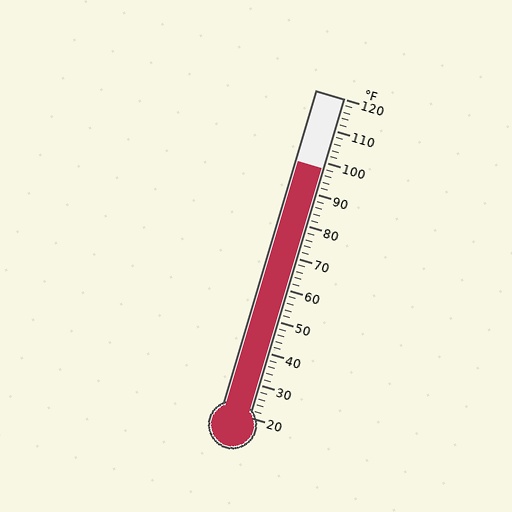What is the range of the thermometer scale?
The thermometer scale ranges from 20°F to 120°F.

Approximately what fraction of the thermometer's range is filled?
The thermometer is filled to approximately 80% of its range.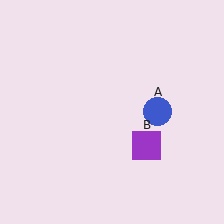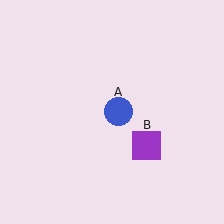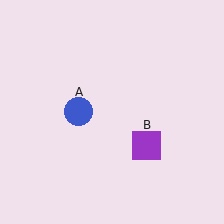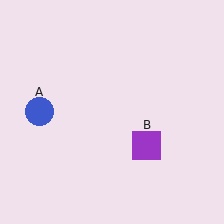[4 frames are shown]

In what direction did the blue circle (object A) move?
The blue circle (object A) moved left.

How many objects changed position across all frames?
1 object changed position: blue circle (object A).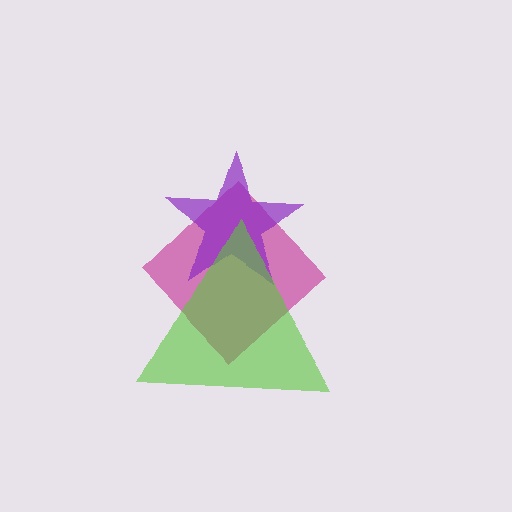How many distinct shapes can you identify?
There are 3 distinct shapes: a magenta diamond, a purple star, a lime triangle.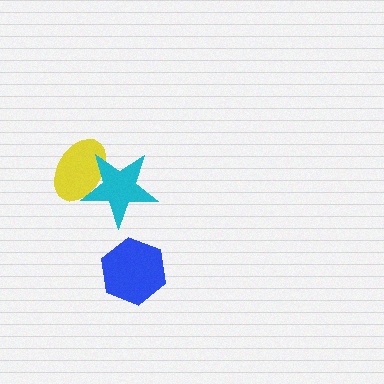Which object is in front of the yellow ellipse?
The cyan star is in front of the yellow ellipse.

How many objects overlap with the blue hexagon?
0 objects overlap with the blue hexagon.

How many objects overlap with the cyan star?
1 object overlaps with the cyan star.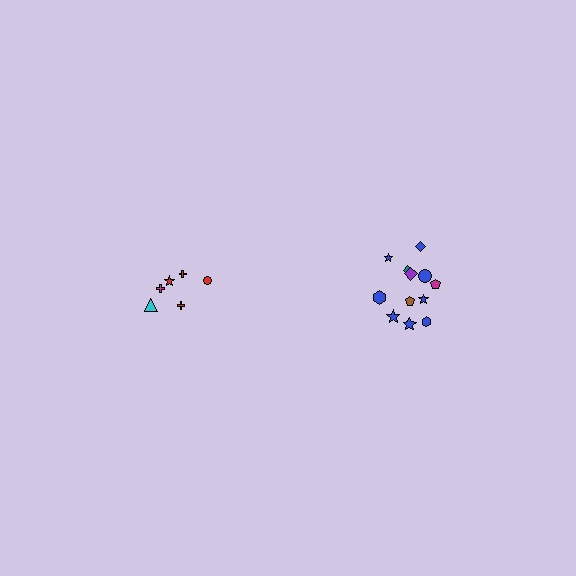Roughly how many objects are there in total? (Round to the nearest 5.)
Roughly 20 objects in total.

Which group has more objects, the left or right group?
The right group.